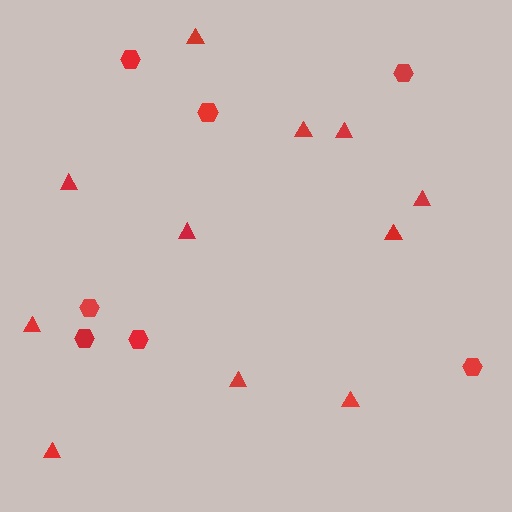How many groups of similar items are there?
There are 2 groups: one group of hexagons (7) and one group of triangles (11).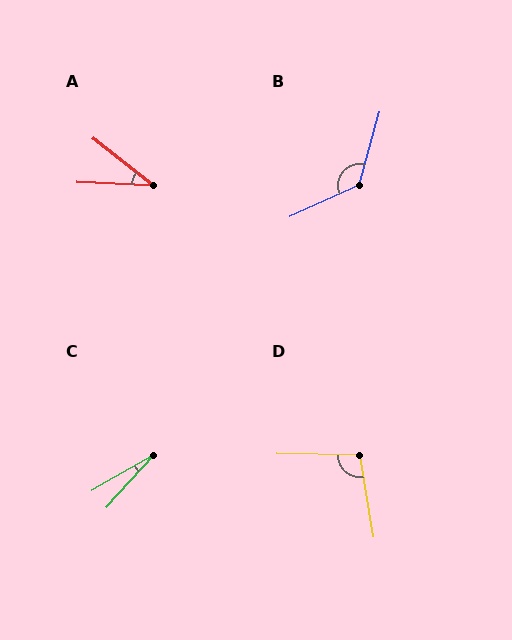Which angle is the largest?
B, at approximately 130 degrees.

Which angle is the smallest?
C, at approximately 17 degrees.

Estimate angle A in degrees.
Approximately 36 degrees.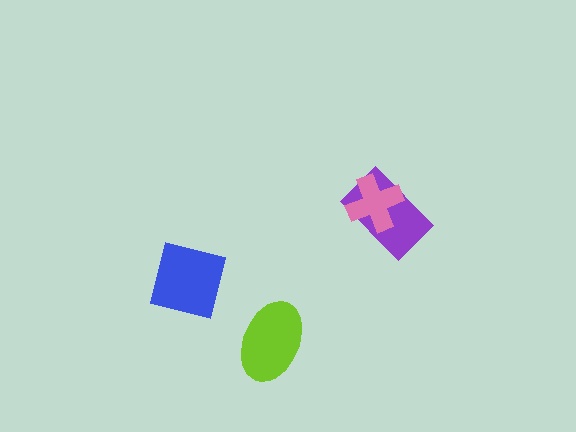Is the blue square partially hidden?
No, no other shape covers it.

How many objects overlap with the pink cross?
1 object overlaps with the pink cross.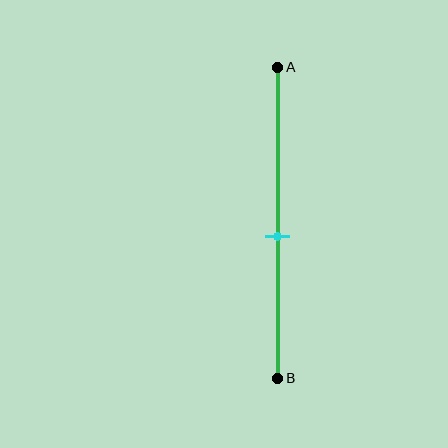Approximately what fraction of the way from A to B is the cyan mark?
The cyan mark is approximately 55% of the way from A to B.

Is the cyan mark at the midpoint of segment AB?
No, the mark is at about 55% from A, not at the 50% midpoint.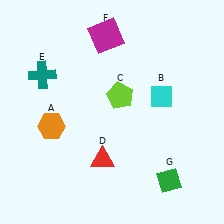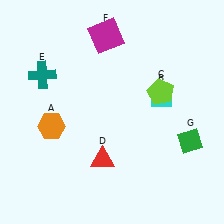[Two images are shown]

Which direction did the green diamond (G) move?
The green diamond (G) moved up.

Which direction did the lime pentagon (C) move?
The lime pentagon (C) moved right.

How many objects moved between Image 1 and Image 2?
2 objects moved between the two images.